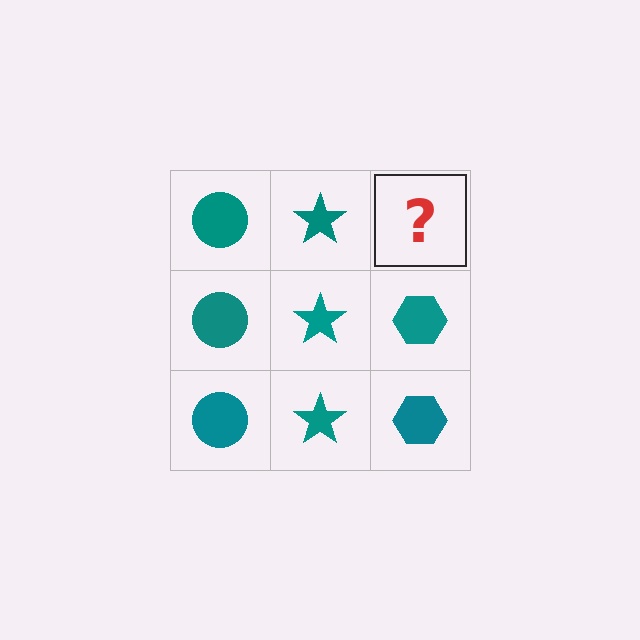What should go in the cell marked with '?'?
The missing cell should contain a teal hexagon.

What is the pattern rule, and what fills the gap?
The rule is that each column has a consistent shape. The gap should be filled with a teal hexagon.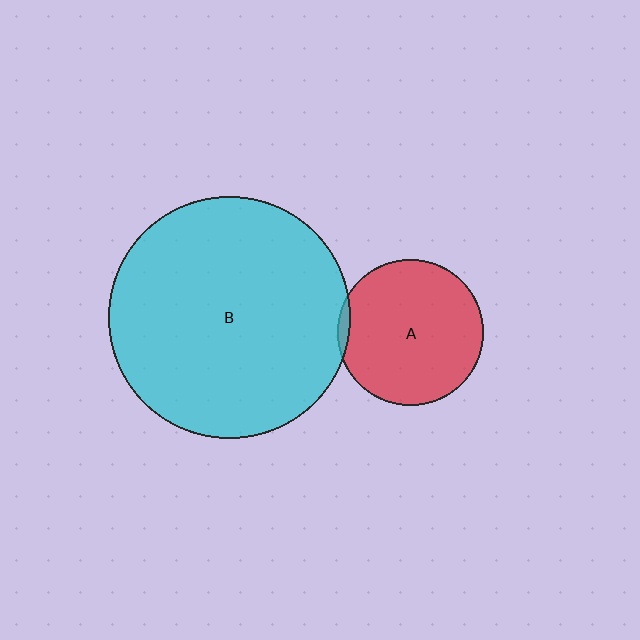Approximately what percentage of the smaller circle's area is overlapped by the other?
Approximately 5%.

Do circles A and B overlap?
Yes.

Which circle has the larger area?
Circle B (cyan).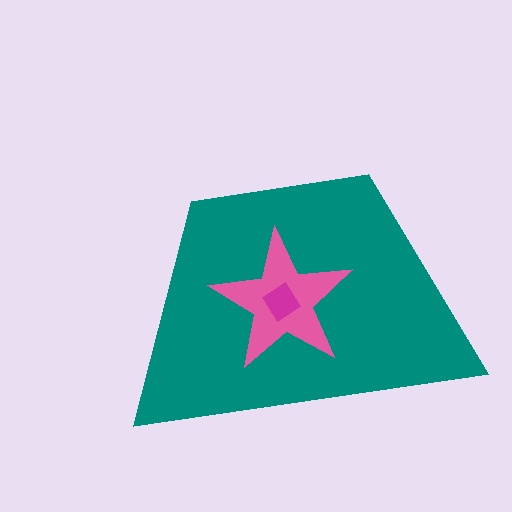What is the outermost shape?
The teal trapezoid.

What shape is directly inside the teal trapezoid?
The pink star.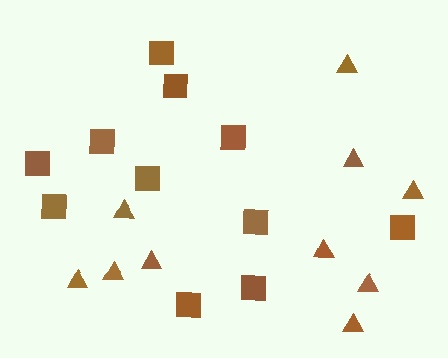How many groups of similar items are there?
There are 2 groups: one group of squares (11) and one group of triangles (10).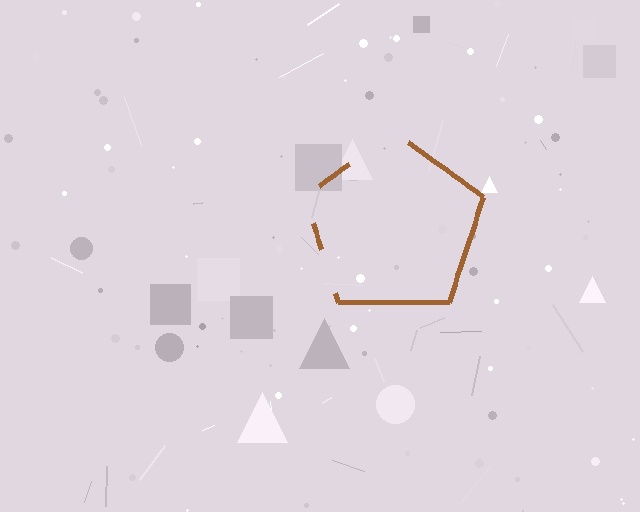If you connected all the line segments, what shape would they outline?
They would outline a pentagon.